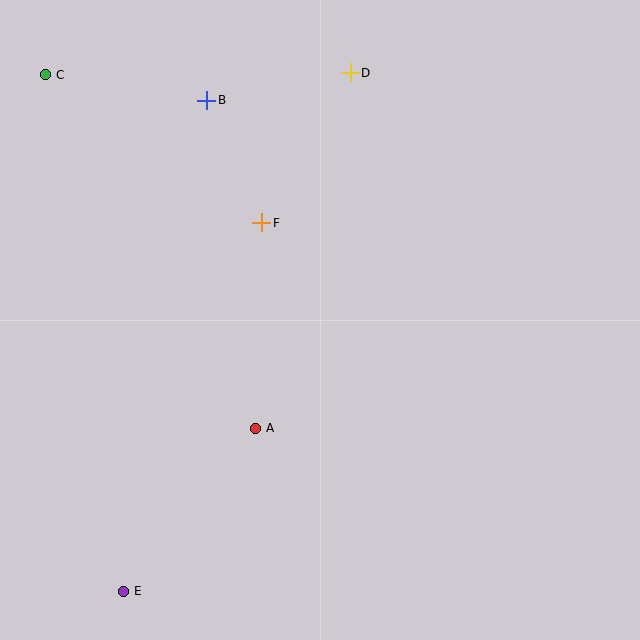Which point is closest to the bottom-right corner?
Point A is closest to the bottom-right corner.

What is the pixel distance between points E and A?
The distance between E and A is 210 pixels.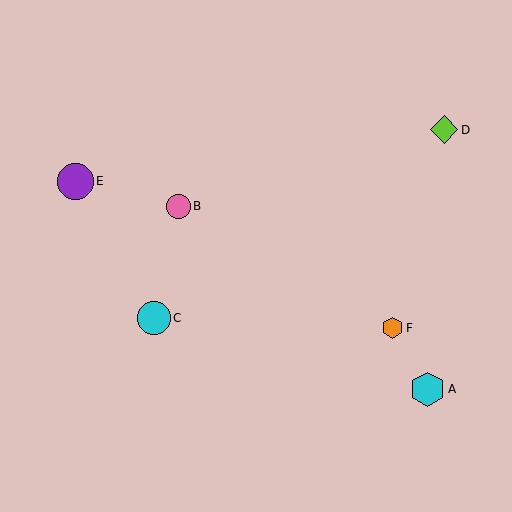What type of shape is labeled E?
Shape E is a purple circle.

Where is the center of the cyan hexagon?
The center of the cyan hexagon is at (428, 389).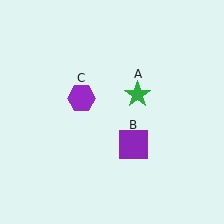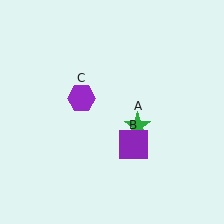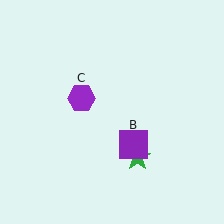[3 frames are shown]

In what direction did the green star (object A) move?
The green star (object A) moved down.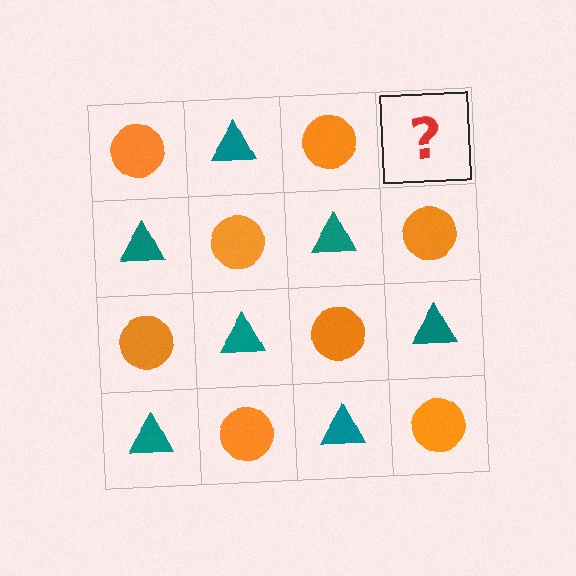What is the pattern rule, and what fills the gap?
The rule is that it alternates orange circle and teal triangle in a checkerboard pattern. The gap should be filled with a teal triangle.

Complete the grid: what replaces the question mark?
The question mark should be replaced with a teal triangle.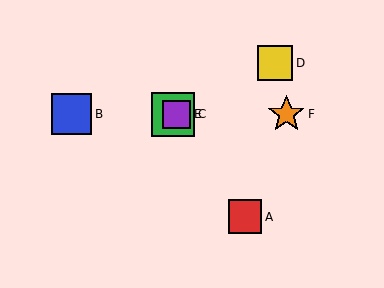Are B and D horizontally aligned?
No, B is at y≈114 and D is at y≈63.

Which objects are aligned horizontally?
Objects B, C, E, F are aligned horizontally.